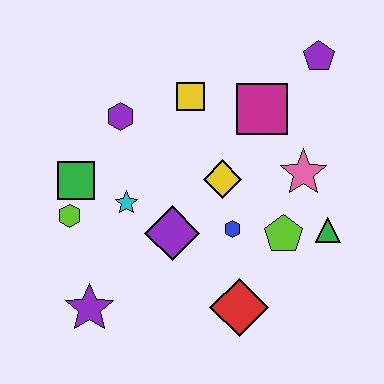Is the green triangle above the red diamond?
Yes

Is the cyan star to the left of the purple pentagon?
Yes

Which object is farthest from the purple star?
The purple pentagon is farthest from the purple star.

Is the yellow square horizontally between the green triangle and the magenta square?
No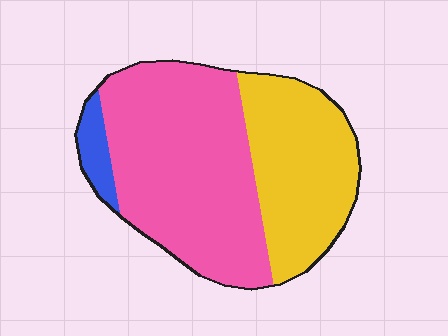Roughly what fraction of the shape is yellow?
Yellow takes up between a quarter and a half of the shape.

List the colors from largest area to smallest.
From largest to smallest: pink, yellow, blue.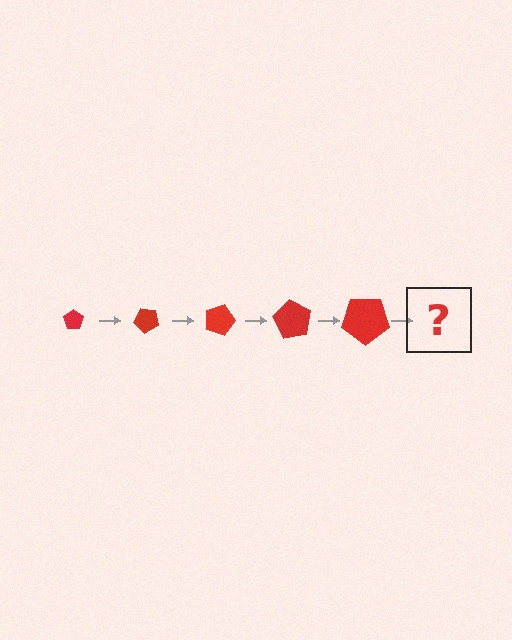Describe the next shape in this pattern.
It should be a pentagon, larger than the previous one and rotated 225 degrees from the start.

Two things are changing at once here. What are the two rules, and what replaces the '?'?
The two rules are that the pentagon grows larger each step and it rotates 45 degrees each step. The '?' should be a pentagon, larger than the previous one and rotated 225 degrees from the start.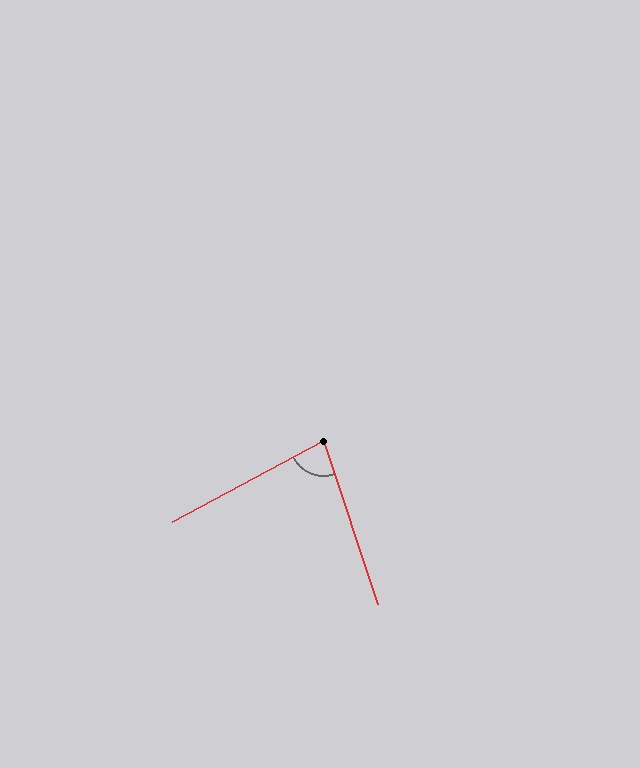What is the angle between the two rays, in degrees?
Approximately 80 degrees.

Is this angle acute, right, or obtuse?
It is acute.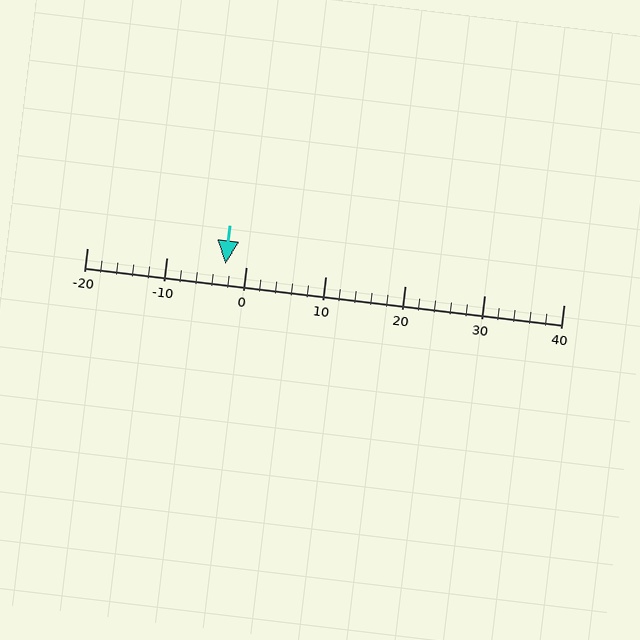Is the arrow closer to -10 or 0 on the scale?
The arrow is closer to 0.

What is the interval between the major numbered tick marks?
The major tick marks are spaced 10 units apart.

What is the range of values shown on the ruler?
The ruler shows values from -20 to 40.